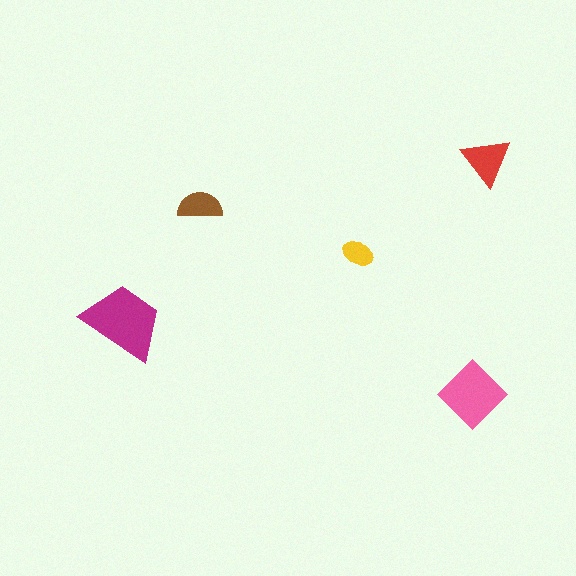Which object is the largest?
The magenta trapezoid.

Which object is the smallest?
The yellow ellipse.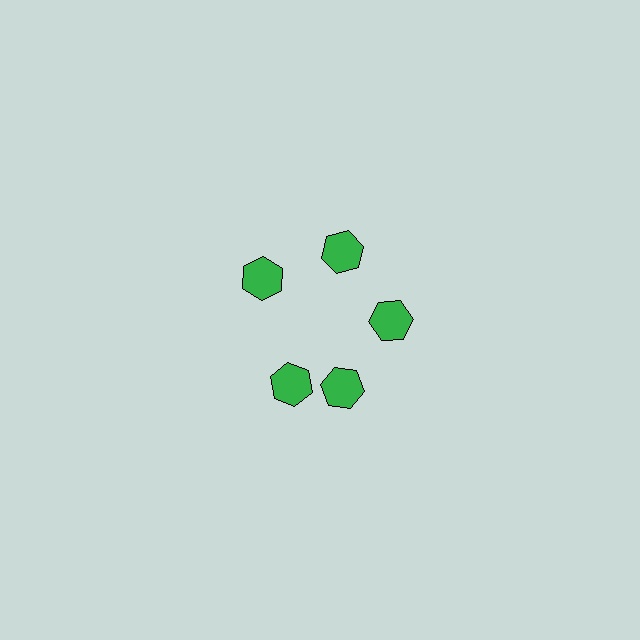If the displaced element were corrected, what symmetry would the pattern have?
It would have 5-fold rotational symmetry — the pattern would map onto itself every 72 degrees.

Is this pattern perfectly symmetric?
No. The 5 green hexagons are arranged in a ring, but one element near the 8 o'clock position is rotated out of alignment along the ring, breaking the 5-fold rotational symmetry.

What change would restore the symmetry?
The symmetry would be restored by rotating it back into even spacing with its neighbors so that all 5 hexagons sit at equal angles and equal distance from the center.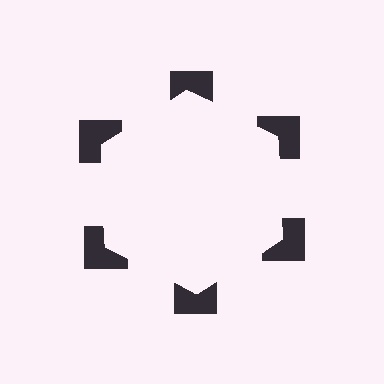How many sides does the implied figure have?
6 sides.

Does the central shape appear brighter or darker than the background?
It typically appears slightly brighter than the background, even though no actual brightness change is drawn.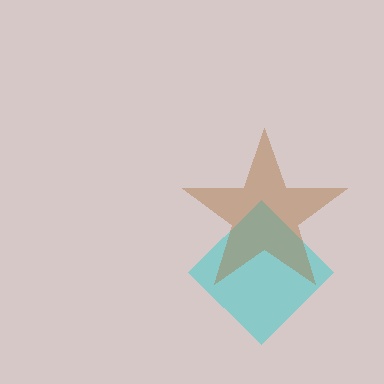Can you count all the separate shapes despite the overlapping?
Yes, there are 2 separate shapes.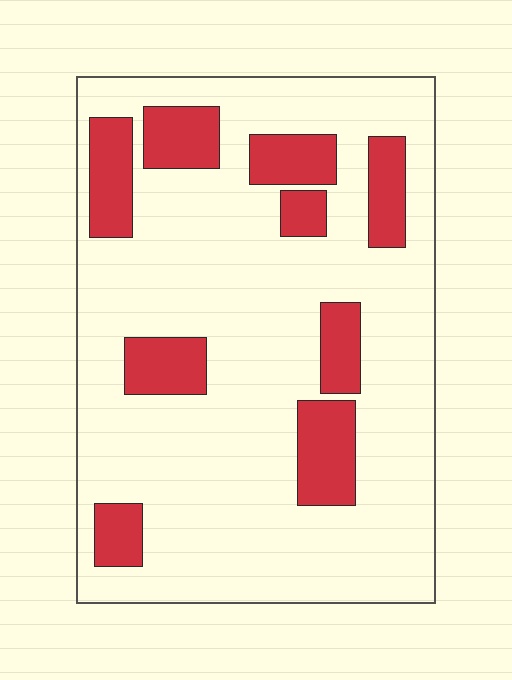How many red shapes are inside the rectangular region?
9.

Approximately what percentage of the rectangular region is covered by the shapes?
Approximately 20%.